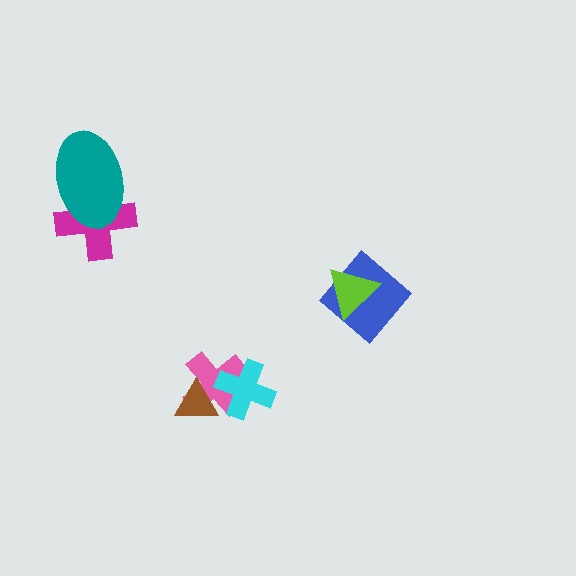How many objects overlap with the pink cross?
2 objects overlap with the pink cross.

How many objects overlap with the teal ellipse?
1 object overlaps with the teal ellipse.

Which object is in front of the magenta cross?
The teal ellipse is in front of the magenta cross.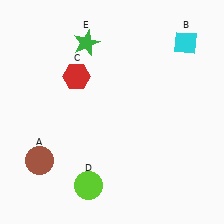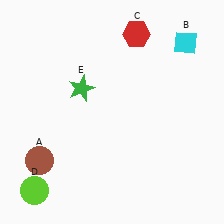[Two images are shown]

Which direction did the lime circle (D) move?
The lime circle (D) moved left.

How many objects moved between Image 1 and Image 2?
3 objects moved between the two images.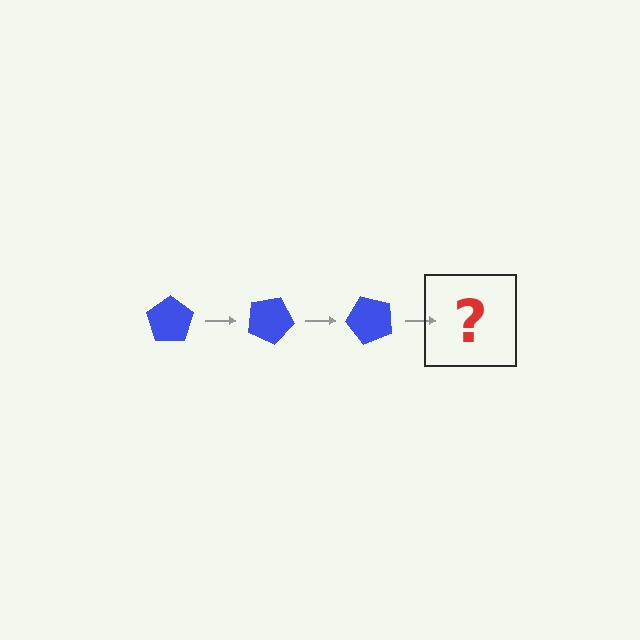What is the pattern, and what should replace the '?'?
The pattern is that the pentagon rotates 25 degrees each step. The '?' should be a blue pentagon rotated 75 degrees.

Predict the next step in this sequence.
The next step is a blue pentagon rotated 75 degrees.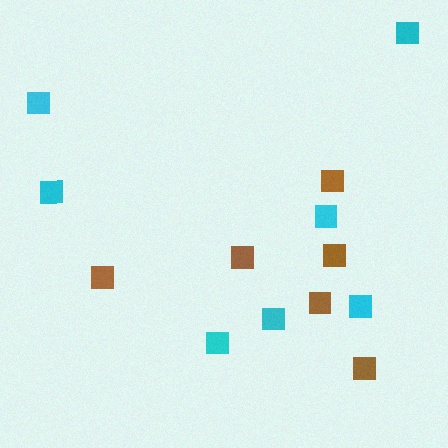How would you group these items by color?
There are 2 groups: one group of brown squares (6) and one group of cyan squares (7).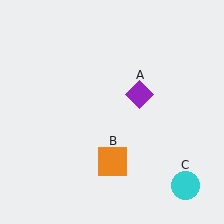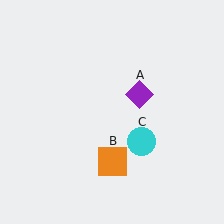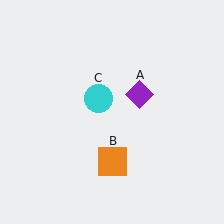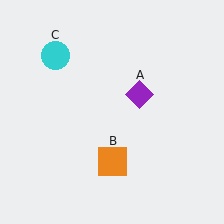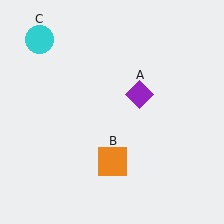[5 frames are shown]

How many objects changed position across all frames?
1 object changed position: cyan circle (object C).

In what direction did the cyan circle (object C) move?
The cyan circle (object C) moved up and to the left.